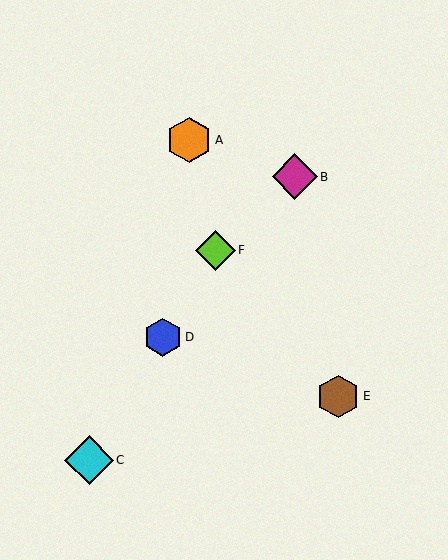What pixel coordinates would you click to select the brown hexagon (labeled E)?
Click at (338, 396) to select the brown hexagon E.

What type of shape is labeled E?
Shape E is a brown hexagon.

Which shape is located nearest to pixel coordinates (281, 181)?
The magenta diamond (labeled B) at (295, 177) is nearest to that location.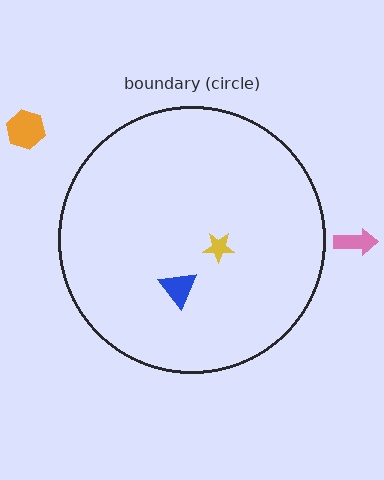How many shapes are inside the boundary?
2 inside, 2 outside.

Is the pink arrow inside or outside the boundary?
Outside.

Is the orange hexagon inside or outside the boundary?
Outside.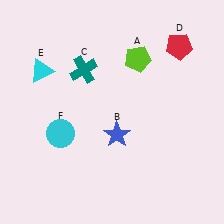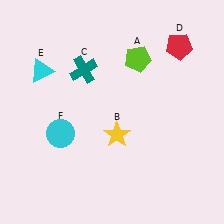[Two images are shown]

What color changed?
The star (B) changed from blue in Image 1 to yellow in Image 2.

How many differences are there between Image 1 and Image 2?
There is 1 difference between the two images.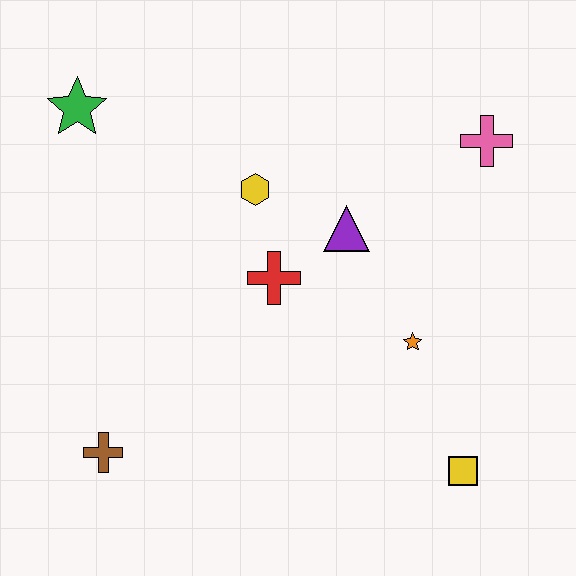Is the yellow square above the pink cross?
No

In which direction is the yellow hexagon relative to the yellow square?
The yellow hexagon is above the yellow square.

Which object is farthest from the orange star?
The green star is farthest from the orange star.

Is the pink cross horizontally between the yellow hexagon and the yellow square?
No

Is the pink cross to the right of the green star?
Yes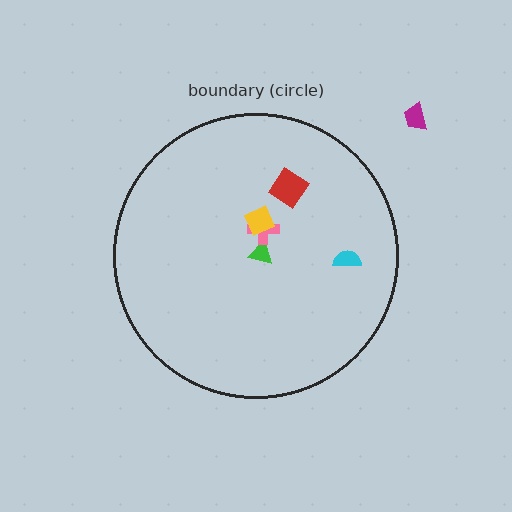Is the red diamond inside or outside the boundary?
Inside.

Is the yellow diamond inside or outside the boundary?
Inside.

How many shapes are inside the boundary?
5 inside, 1 outside.